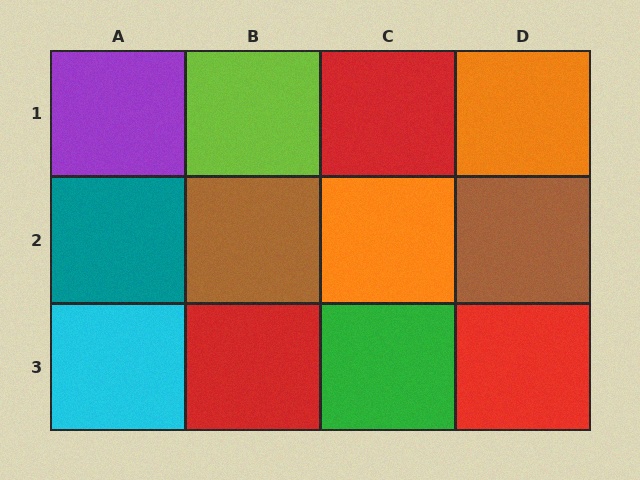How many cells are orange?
2 cells are orange.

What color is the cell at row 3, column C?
Green.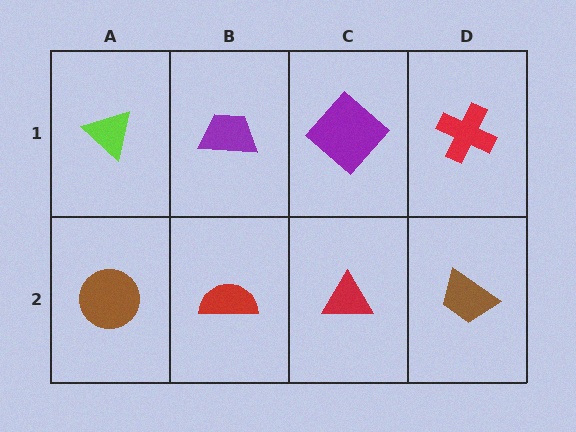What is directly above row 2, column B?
A purple trapezoid.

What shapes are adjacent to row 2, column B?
A purple trapezoid (row 1, column B), a brown circle (row 2, column A), a red triangle (row 2, column C).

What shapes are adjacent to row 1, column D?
A brown trapezoid (row 2, column D), a purple diamond (row 1, column C).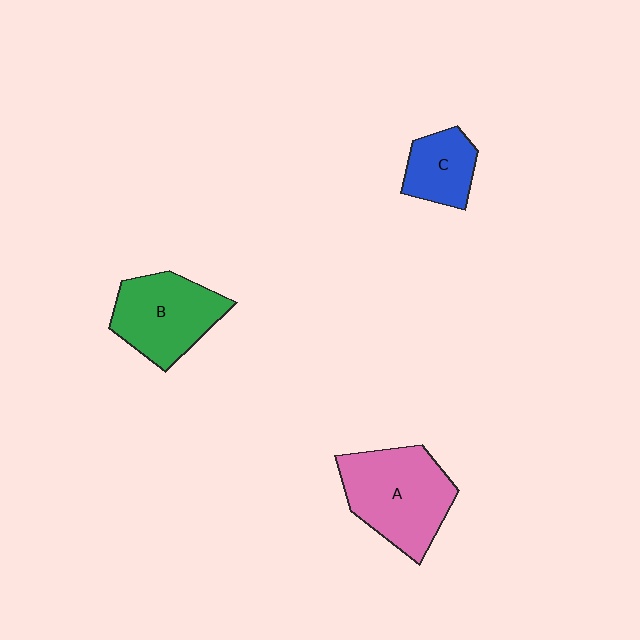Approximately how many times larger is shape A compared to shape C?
Approximately 2.0 times.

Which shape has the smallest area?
Shape C (blue).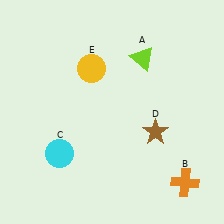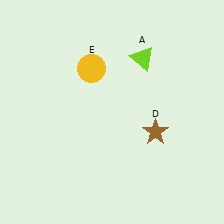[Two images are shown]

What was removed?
The orange cross (B), the cyan circle (C) were removed in Image 2.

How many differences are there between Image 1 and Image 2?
There are 2 differences between the two images.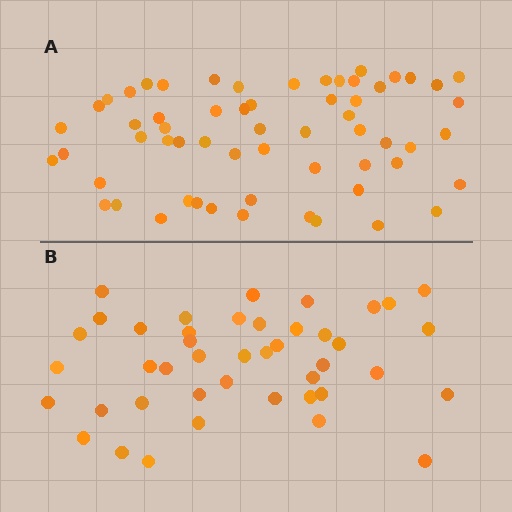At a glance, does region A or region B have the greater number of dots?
Region A (the top region) has more dots.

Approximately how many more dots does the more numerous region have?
Region A has approximately 15 more dots than region B.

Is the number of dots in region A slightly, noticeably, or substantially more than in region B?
Region A has noticeably more, but not dramatically so. The ratio is roughly 1.4 to 1.